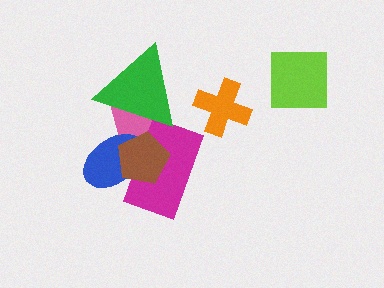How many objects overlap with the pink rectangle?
4 objects overlap with the pink rectangle.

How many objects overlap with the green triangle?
2 objects overlap with the green triangle.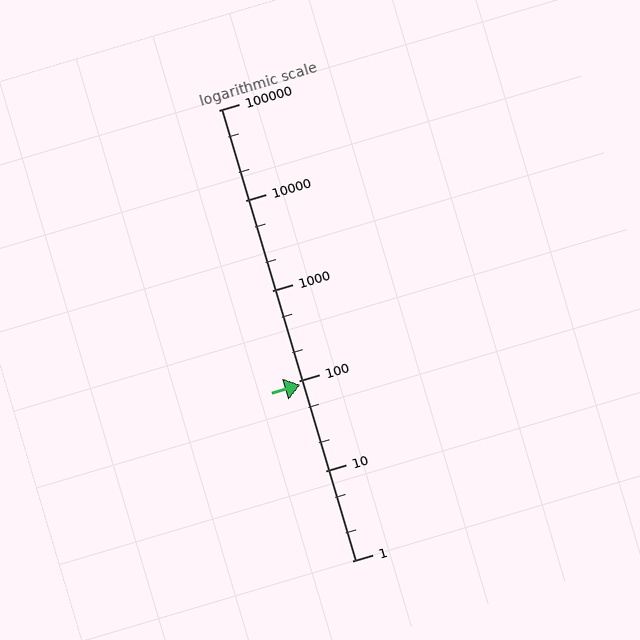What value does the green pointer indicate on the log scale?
The pointer indicates approximately 89.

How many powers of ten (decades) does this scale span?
The scale spans 5 decades, from 1 to 100000.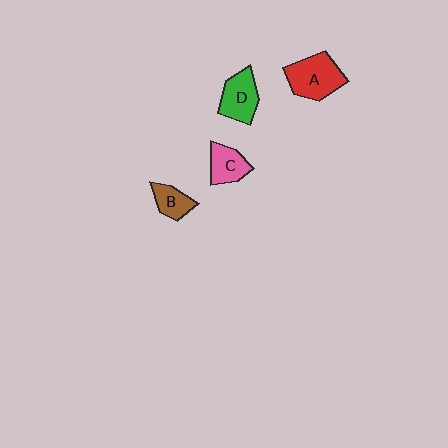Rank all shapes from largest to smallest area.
From largest to smallest: A (red), D (green), C (pink), B (brown).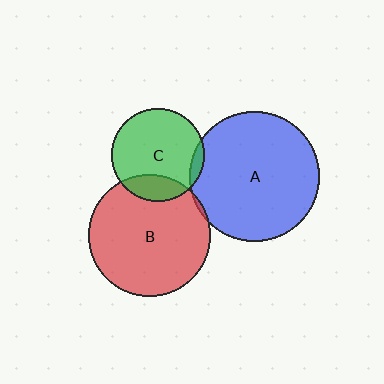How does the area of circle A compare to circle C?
Approximately 2.0 times.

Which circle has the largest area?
Circle A (blue).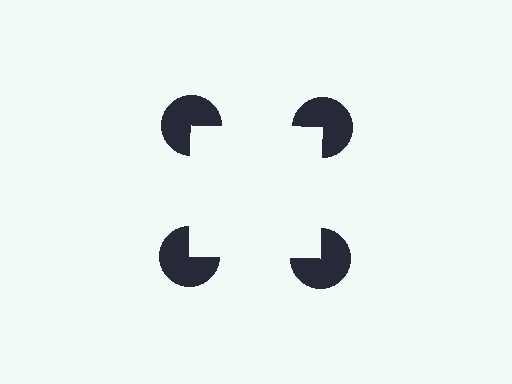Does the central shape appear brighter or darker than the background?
It typically appears slightly brighter than the background, even though no actual brightness change is drawn.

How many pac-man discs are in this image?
There are 4 — one at each vertex of the illusory square.